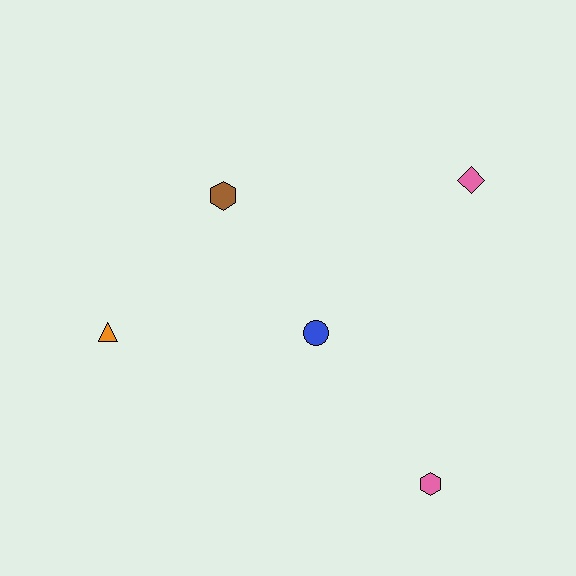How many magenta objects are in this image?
There are no magenta objects.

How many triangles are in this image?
There is 1 triangle.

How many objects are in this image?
There are 5 objects.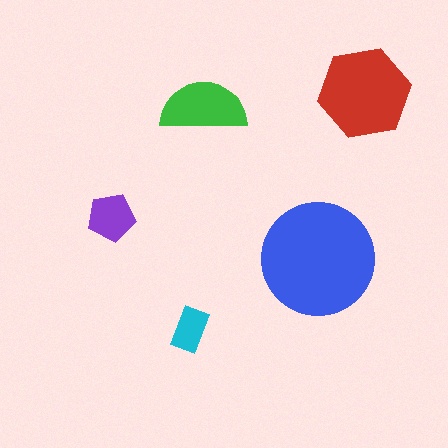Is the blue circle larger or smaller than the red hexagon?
Larger.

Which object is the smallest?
The cyan rectangle.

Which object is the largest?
The blue circle.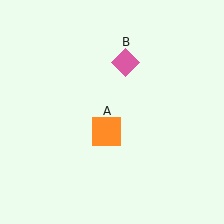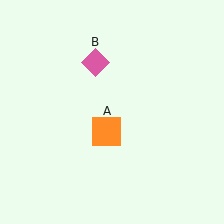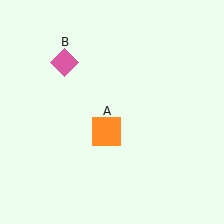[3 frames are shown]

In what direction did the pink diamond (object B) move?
The pink diamond (object B) moved left.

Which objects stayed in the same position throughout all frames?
Orange square (object A) remained stationary.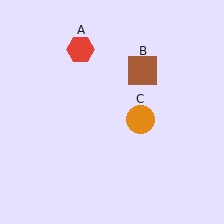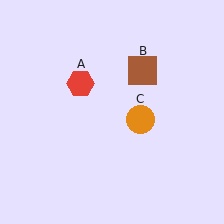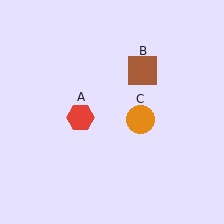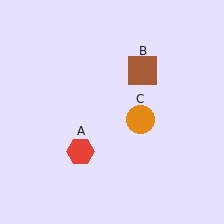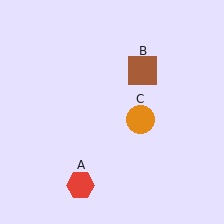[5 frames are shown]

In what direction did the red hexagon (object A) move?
The red hexagon (object A) moved down.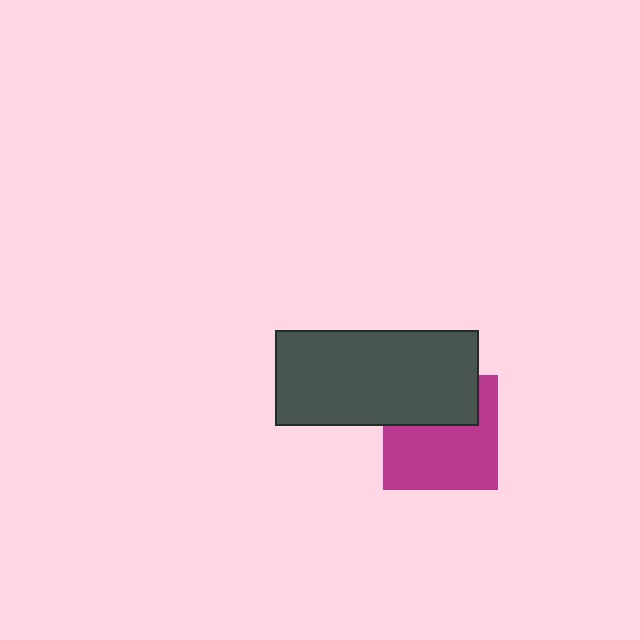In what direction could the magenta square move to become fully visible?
The magenta square could move down. That would shift it out from behind the dark gray rectangle entirely.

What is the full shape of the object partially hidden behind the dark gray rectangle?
The partially hidden object is a magenta square.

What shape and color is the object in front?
The object in front is a dark gray rectangle.